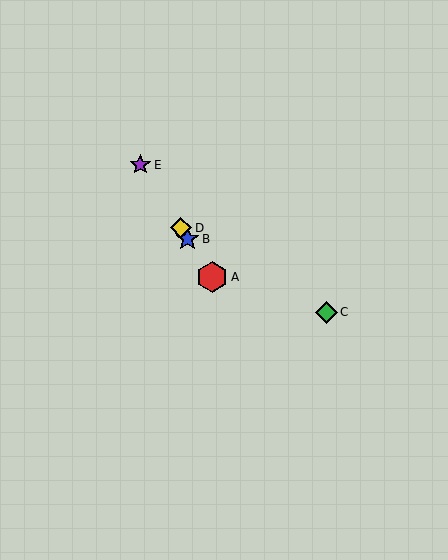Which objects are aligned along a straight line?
Objects A, B, D, E are aligned along a straight line.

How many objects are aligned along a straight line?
4 objects (A, B, D, E) are aligned along a straight line.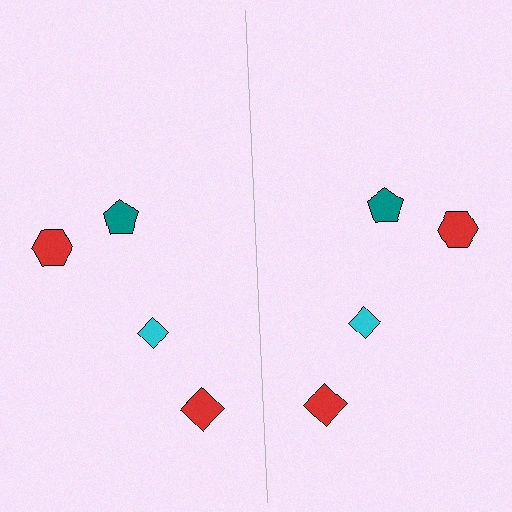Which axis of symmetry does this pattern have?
The pattern has a vertical axis of symmetry running through the center of the image.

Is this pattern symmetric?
Yes, this pattern has bilateral (reflection) symmetry.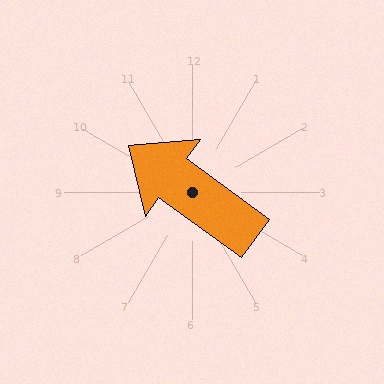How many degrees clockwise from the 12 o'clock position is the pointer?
Approximately 306 degrees.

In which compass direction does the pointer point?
Northwest.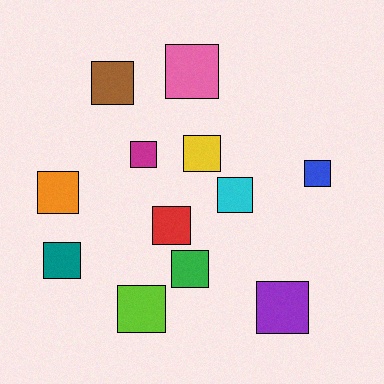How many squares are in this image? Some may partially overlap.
There are 12 squares.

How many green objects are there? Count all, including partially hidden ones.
There is 1 green object.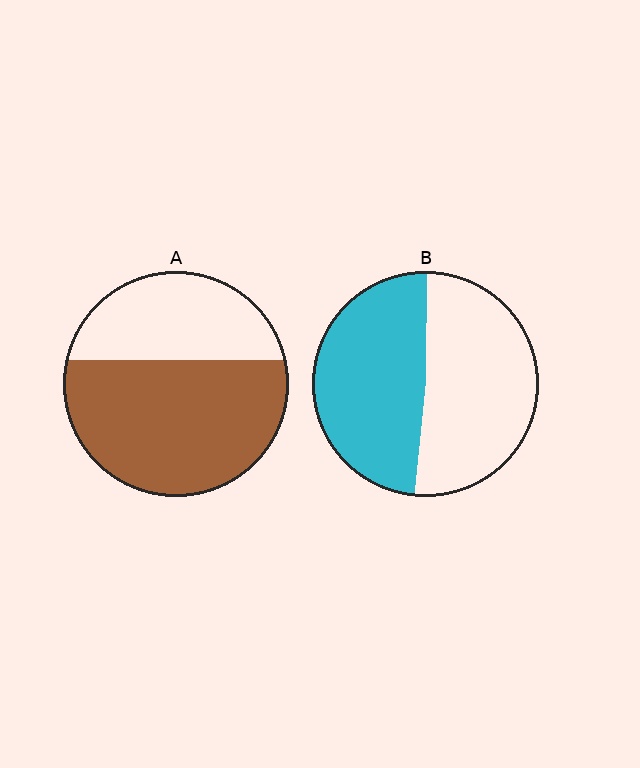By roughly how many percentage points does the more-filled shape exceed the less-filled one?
By roughly 15 percentage points (A over B).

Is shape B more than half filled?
Roughly half.